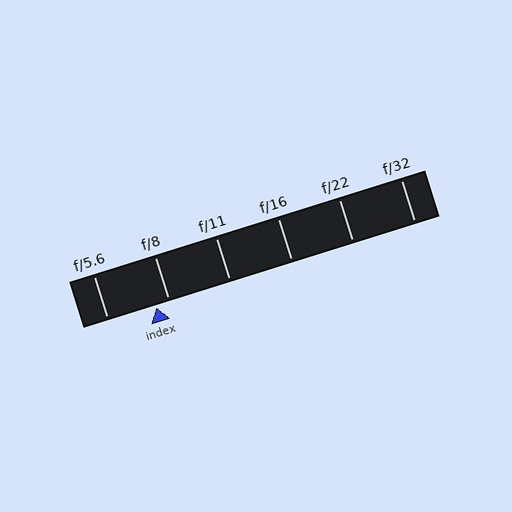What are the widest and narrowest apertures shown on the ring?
The widest aperture shown is f/5.6 and the narrowest is f/32.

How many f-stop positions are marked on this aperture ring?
There are 6 f-stop positions marked.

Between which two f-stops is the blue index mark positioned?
The index mark is between f/5.6 and f/8.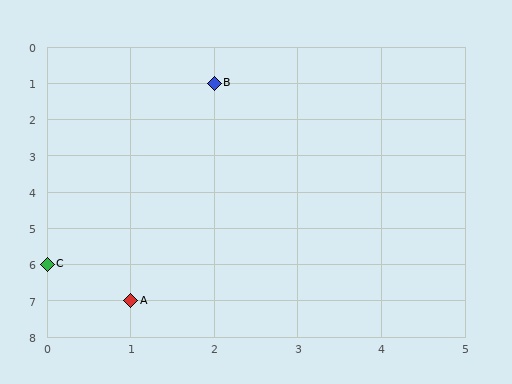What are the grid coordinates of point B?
Point B is at grid coordinates (2, 1).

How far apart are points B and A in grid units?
Points B and A are 1 column and 6 rows apart (about 6.1 grid units diagonally).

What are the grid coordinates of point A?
Point A is at grid coordinates (1, 7).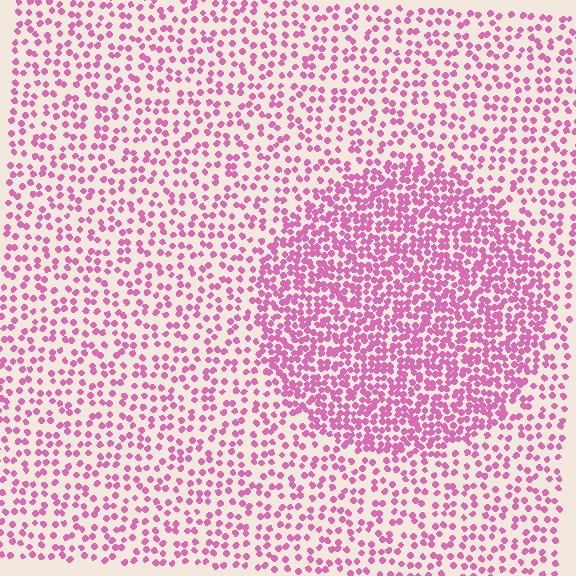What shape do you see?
I see a circle.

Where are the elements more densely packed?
The elements are more densely packed inside the circle boundary.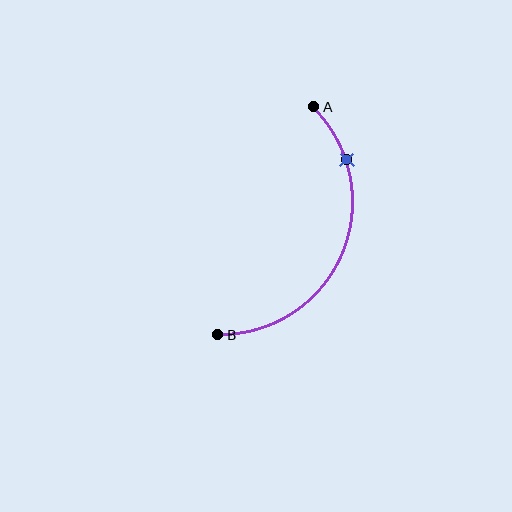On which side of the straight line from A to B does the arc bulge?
The arc bulges to the right of the straight line connecting A and B.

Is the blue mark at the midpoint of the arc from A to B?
No. The blue mark lies on the arc but is closer to endpoint A. The arc midpoint would be at the point on the curve equidistant along the arc from both A and B.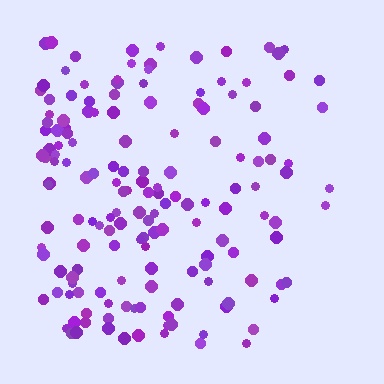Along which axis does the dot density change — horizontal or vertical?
Horizontal.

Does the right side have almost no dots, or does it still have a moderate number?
Still a moderate number, just noticeably fewer than the left.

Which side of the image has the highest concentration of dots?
The left.